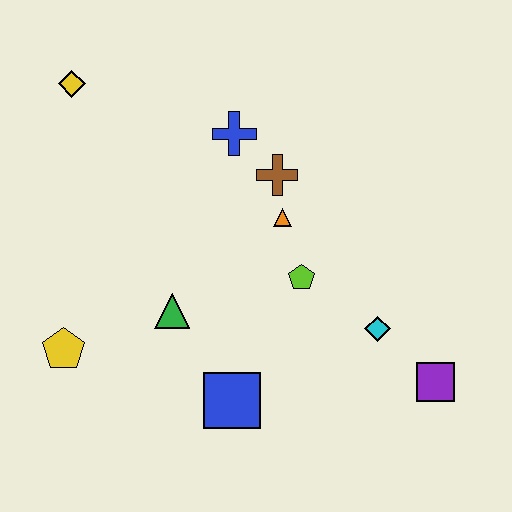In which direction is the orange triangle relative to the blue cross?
The orange triangle is below the blue cross.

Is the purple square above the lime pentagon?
No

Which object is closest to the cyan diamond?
The purple square is closest to the cyan diamond.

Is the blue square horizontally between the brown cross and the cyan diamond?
No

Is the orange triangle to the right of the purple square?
No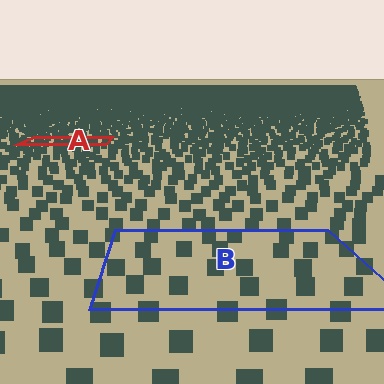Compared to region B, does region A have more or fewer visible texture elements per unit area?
Region A has more texture elements per unit area — they are packed more densely because it is farther away.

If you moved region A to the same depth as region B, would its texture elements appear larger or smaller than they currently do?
They would appear larger. At a closer depth, the same texture elements are projected at a bigger on-screen size.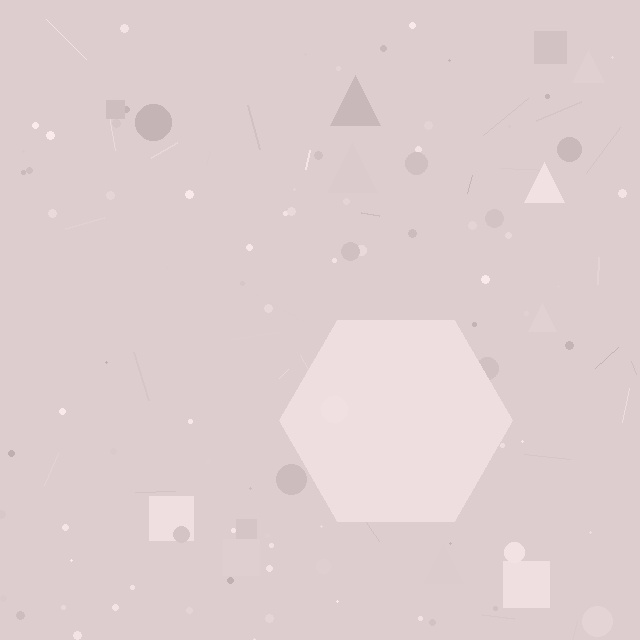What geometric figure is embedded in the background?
A hexagon is embedded in the background.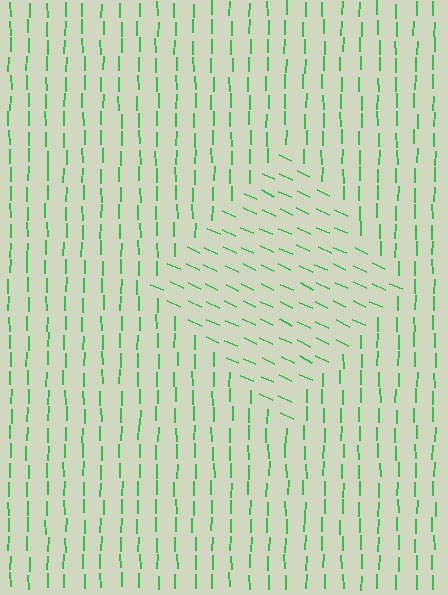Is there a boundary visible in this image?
Yes, there is a texture boundary formed by a change in line orientation.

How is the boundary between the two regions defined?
The boundary is defined purely by a change in line orientation (approximately 66 degrees difference). All lines are the same color and thickness.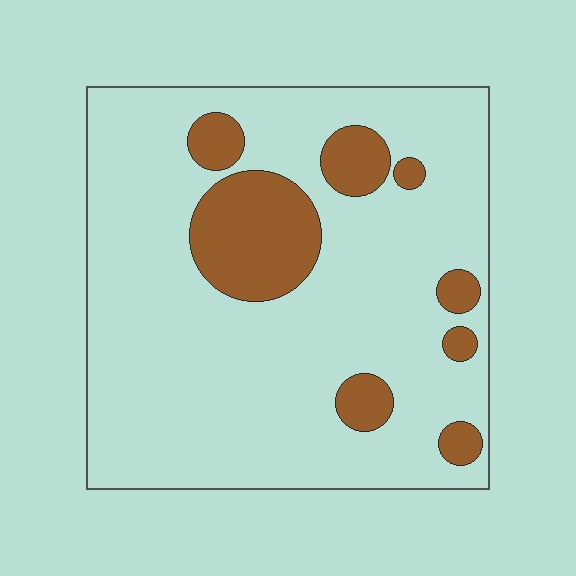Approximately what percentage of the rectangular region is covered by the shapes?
Approximately 15%.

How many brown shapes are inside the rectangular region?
8.